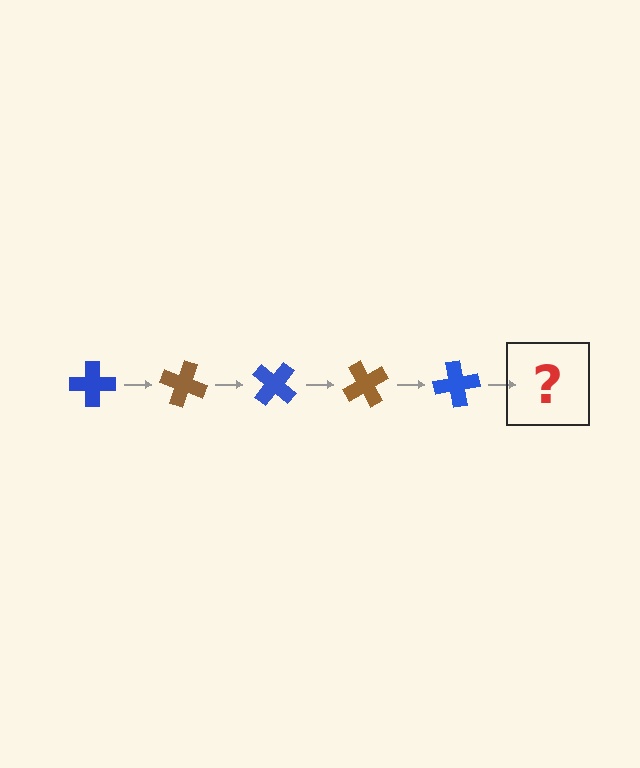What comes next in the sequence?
The next element should be a brown cross, rotated 100 degrees from the start.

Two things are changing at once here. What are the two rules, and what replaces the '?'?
The two rules are that it rotates 20 degrees each step and the color cycles through blue and brown. The '?' should be a brown cross, rotated 100 degrees from the start.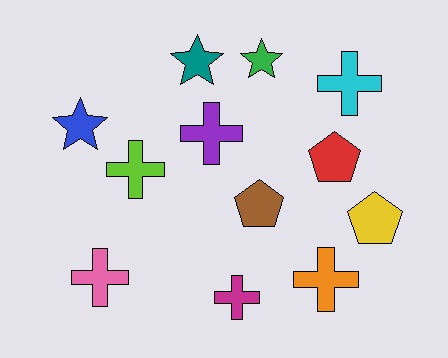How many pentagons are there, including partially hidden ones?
There are 3 pentagons.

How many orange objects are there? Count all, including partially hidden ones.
There is 1 orange object.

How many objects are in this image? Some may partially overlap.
There are 12 objects.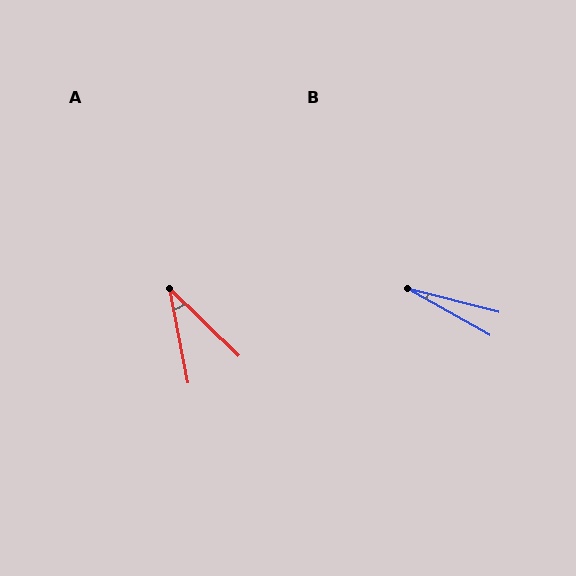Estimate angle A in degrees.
Approximately 35 degrees.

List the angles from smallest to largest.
B (15°), A (35°).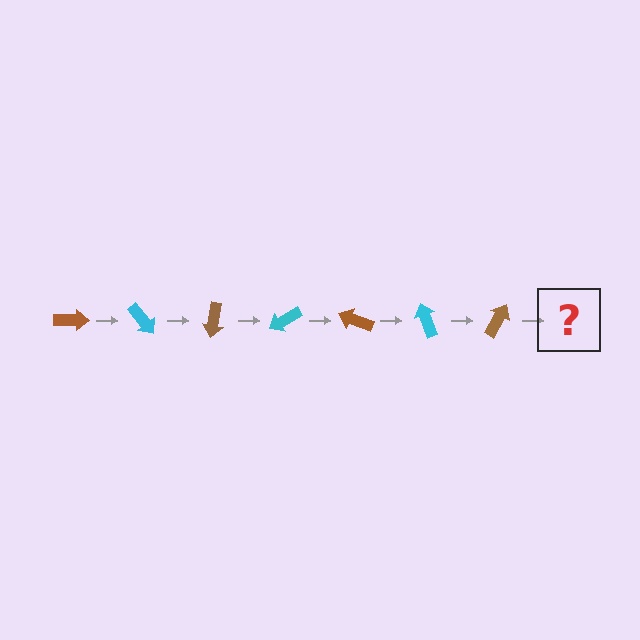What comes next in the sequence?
The next element should be a cyan arrow, rotated 350 degrees from the start.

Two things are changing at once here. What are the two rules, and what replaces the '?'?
The two rules are that it rotates 50 degrees each step and the color cycles through brown and cyan. The '?' should be a cyan arrow, rotated 350 degrees from the start.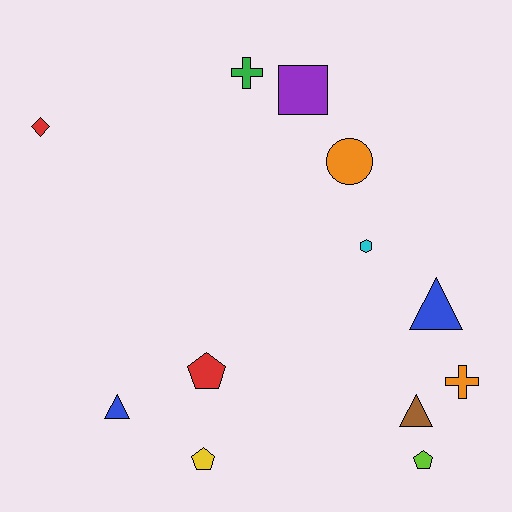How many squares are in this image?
There is 1 square.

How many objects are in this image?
There are 12 objects.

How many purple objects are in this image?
There is 1 purple object.